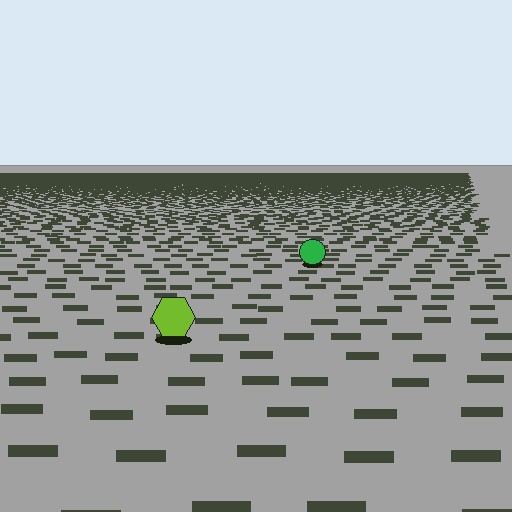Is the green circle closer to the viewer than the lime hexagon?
No. The lime hexagon is closer — you can tell from the texture gradient: the ground texture is coarser near it.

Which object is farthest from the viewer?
The green circle is farthest from the viewer. It appears smaller and the ground texture around it is denser.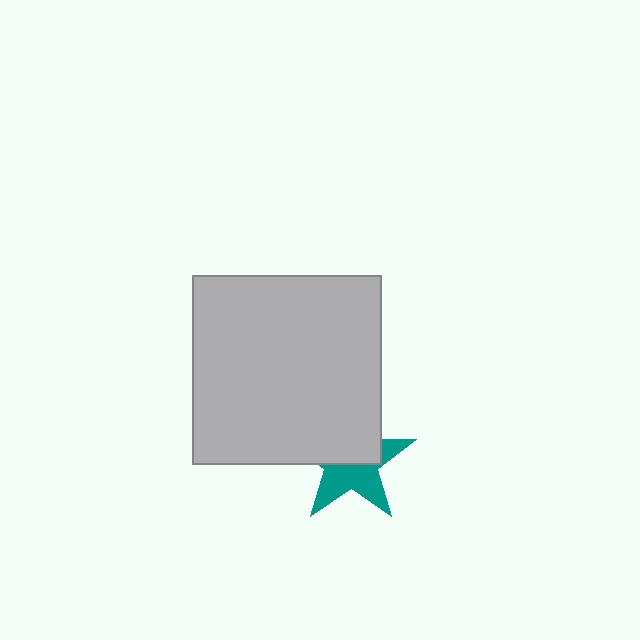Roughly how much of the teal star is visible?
About half of it is visible (roughly 49%).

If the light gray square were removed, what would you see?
You would see the complete teal star.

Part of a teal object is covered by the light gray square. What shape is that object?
It is a star.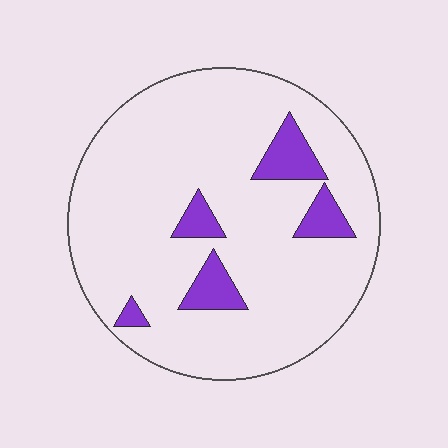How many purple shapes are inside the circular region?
5.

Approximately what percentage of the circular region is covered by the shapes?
Approximately 10%.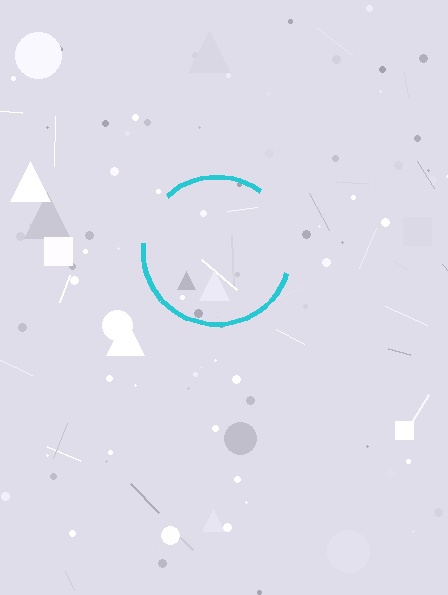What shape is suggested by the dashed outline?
The dashed outline suggests a circle.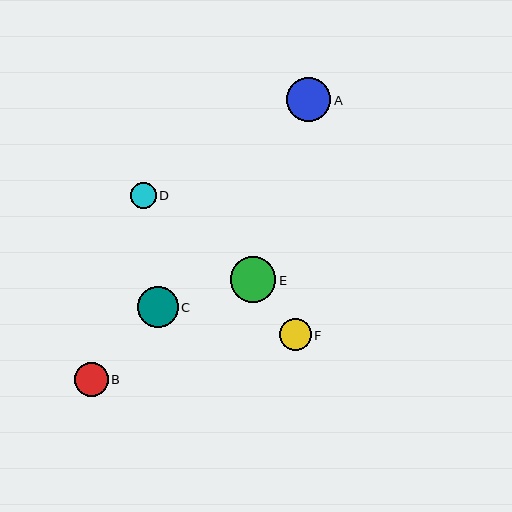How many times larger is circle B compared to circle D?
Circle B is approximately 1.3 times the size of circle D.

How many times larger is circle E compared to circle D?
Circle E is approximately 1.8 times the size of circle D.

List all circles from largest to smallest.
From largest to smallest: E, A, C, B, F, D.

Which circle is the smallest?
Circle D is the smallest with a size of approximately 25 pixels.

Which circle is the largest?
Circle E is the largest with a size of approximately 46 pixels.